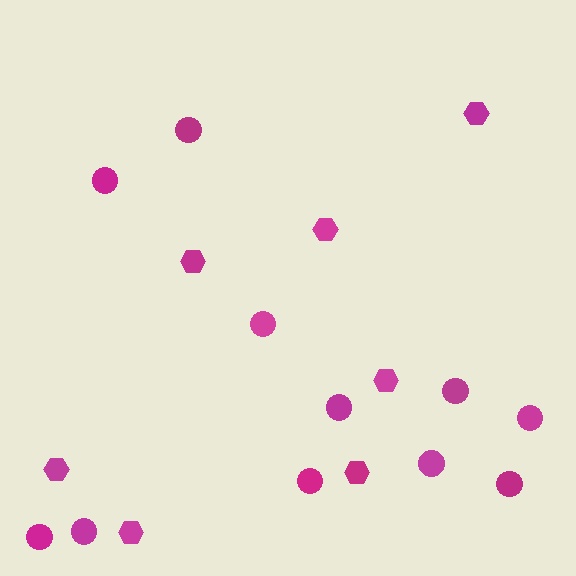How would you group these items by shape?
There are 2 groups: one group of circles (11) and one group of hexagons (7).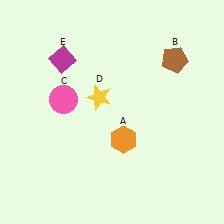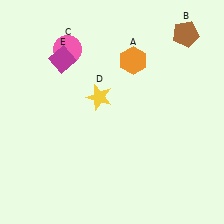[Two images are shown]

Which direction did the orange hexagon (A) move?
The orange hexagon (A) moved up.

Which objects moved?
The objects that moved are: the orange hexagon (A), the brown pentagon (B), the pink circle (C).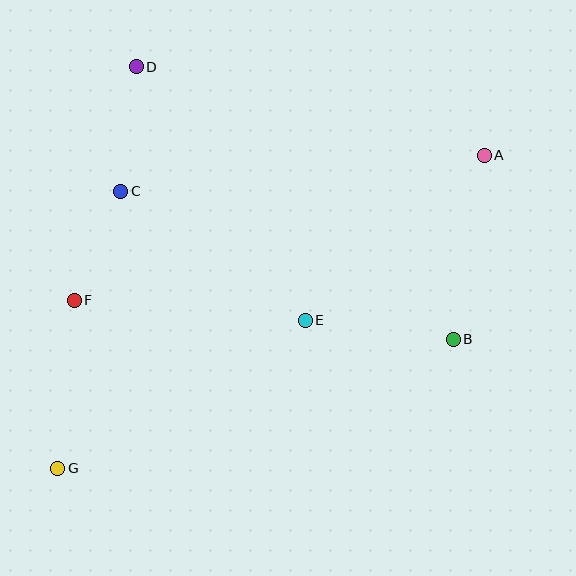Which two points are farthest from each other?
Points A and G are farthest from each other.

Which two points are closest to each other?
Points C and F are closest to each other.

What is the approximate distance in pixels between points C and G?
The distance between C and G is approximately 284 pixels.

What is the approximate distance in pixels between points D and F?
The distance between D and F is approximately 242 pixels.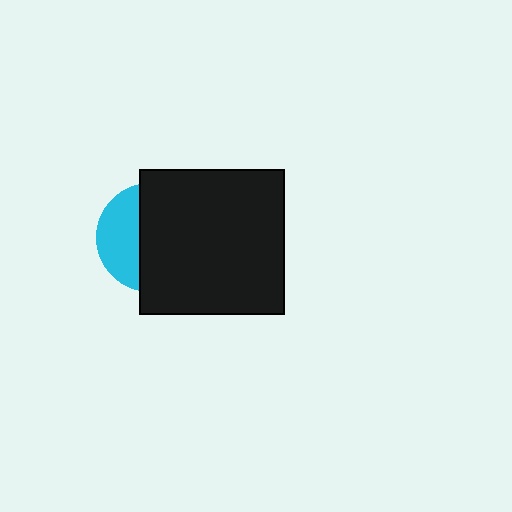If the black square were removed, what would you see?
You would see the complete cyan circle.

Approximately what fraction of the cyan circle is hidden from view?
Roughly 63% of the cyan circle is hidden behind the black square.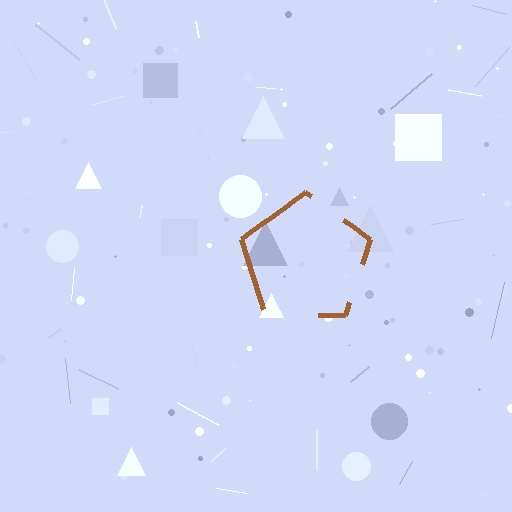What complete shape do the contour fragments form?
The contour fragments form a pentagon.